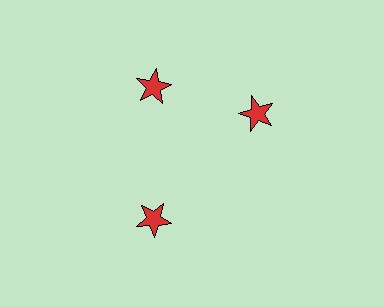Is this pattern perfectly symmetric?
No. The 3 red stars are arranged in a ring, but one element near the 3 o'clock position is rotated out of alignment along the ring, breaking the 3-fold rotational symmetry.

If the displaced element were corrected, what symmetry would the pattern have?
It would have 3-fold rotational symmetry — the pattern would map onto itself every 120 degrees.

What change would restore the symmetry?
The symmetry would be restored by rotating it back into even spacing with its neighbors so that all 3 stars sit at equal angles and equal distance from the center.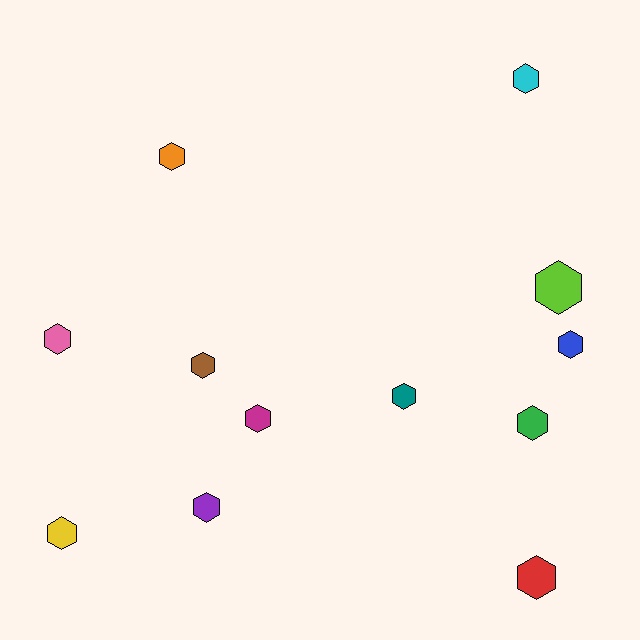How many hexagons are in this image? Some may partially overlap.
There are 12 hexagons.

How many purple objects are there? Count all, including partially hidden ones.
There is 1 purple object.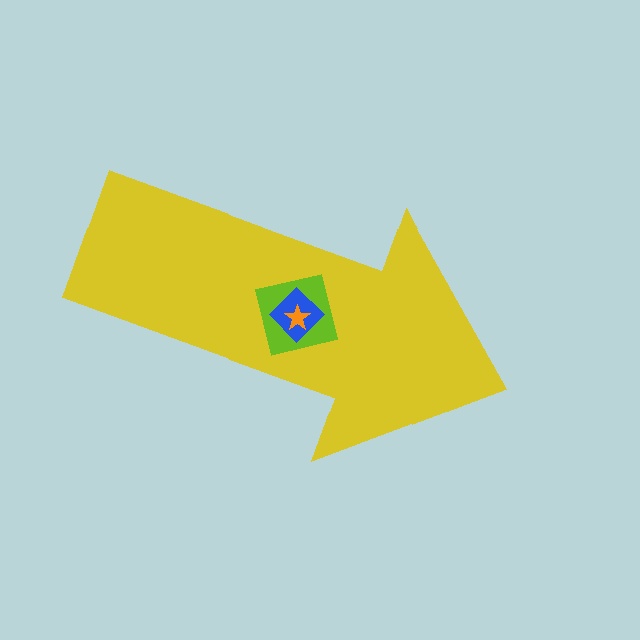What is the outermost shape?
The yellow arrow.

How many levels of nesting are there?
4.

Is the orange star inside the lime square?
Yes.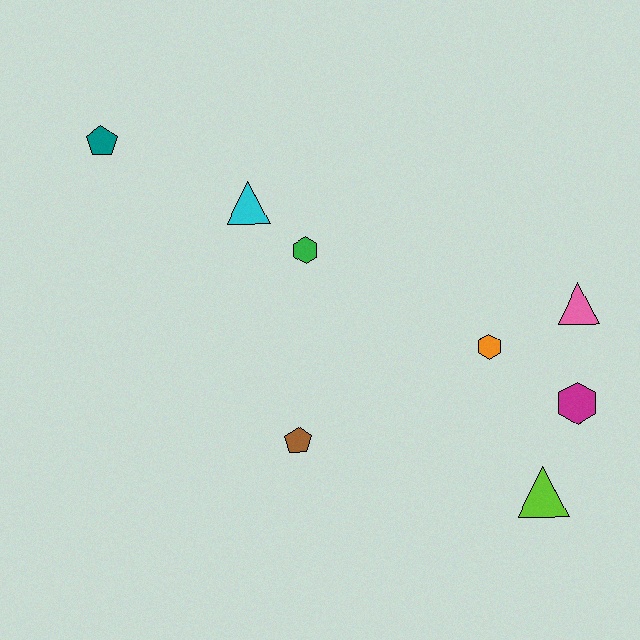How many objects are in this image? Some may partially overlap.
There are 8 objects.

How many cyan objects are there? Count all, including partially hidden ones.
There is 1 cyan object.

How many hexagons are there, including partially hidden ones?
There are 3 hexagons.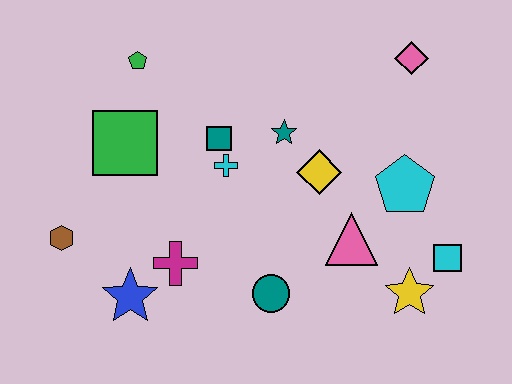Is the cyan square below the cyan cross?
Yes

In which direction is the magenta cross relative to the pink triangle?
The magenta cross is to the left of the pink triangle.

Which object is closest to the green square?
The green pentagon is closest to the green square.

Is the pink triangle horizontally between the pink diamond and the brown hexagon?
Yes